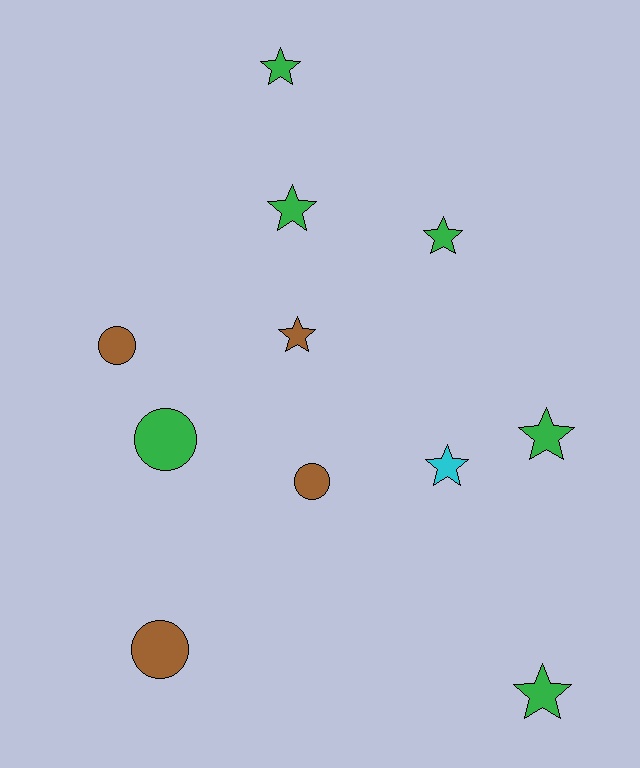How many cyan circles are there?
There are no cyan circles.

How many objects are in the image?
There are 11 objects.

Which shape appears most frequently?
Star, with 7 objects.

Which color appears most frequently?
Green, with 6 objects.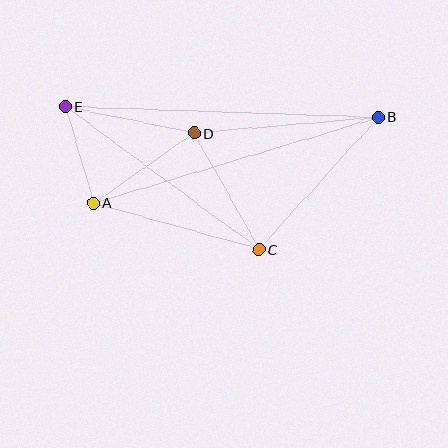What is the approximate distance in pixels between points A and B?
The distance between A and B is approximately 297 pixels.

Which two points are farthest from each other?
Points B and E are farthest from each other.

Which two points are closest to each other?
Points A and E are closest to each other.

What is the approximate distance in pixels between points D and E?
The distance between D and E is approximately 132 pixels.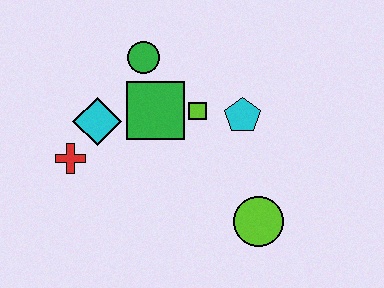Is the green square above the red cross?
Yes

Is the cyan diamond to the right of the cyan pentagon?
No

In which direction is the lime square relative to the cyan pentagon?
The lime square is to the left of the cyan pentagon.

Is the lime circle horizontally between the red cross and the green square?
No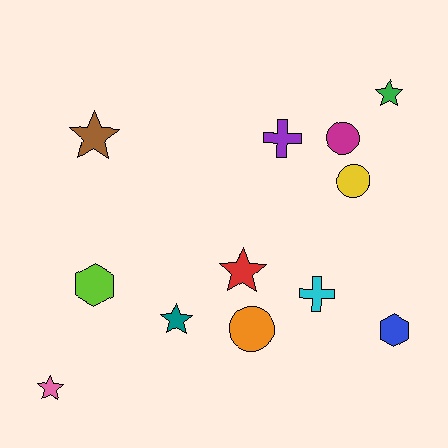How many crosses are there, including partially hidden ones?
There are 2 crosses.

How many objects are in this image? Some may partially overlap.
There are 12 objects.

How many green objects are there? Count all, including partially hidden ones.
There is 1 green object.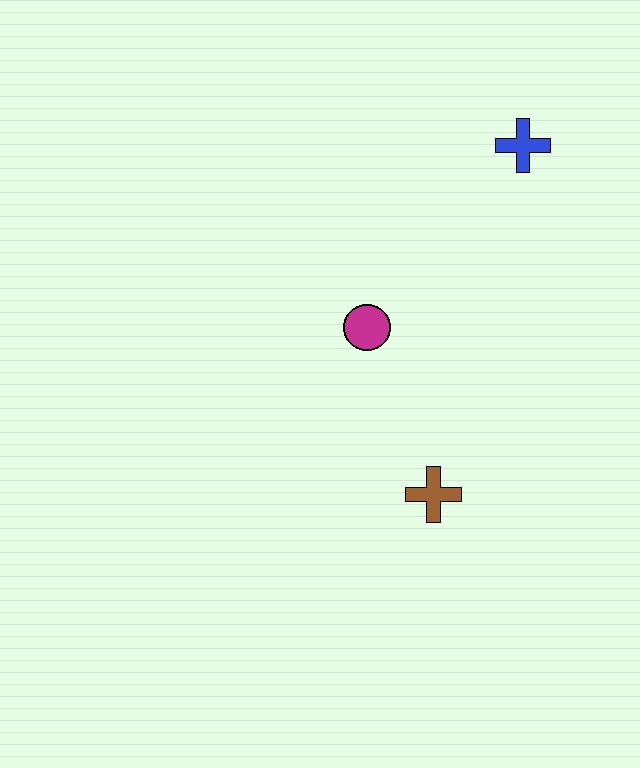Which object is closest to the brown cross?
The magenta circle is closest to the brown cross.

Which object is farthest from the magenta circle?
The blue cross is farthest from the magenta circle.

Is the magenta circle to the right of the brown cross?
No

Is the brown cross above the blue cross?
No